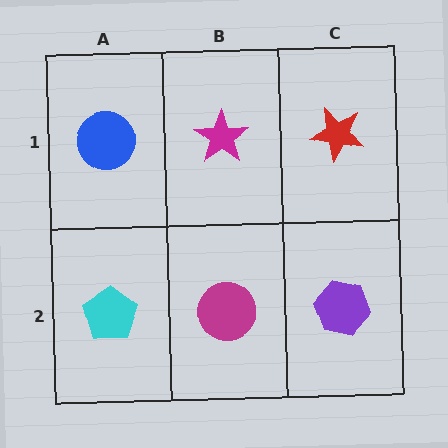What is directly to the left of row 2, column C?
A magenta circle.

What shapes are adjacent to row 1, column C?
A purple hexagon (row 2, column C), a magenta star (row 1, column B).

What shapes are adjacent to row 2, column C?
A red star (row 1, column C), a magenta circle (row 2, column B).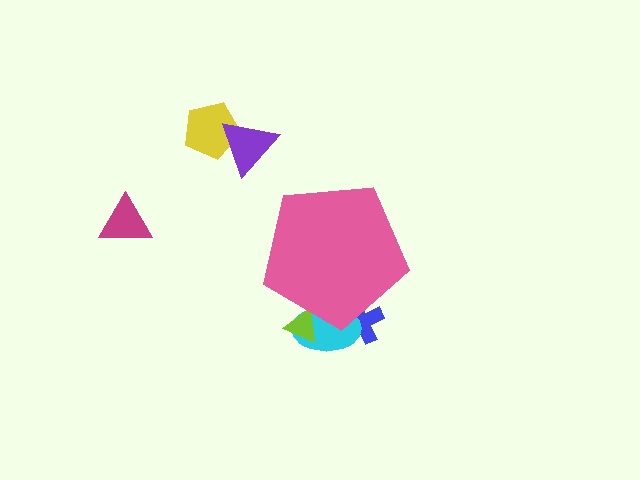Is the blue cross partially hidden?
Yes, the blue cross is partially hidden behind the pink pentagon.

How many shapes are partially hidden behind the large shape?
3 shapes are partially hidden.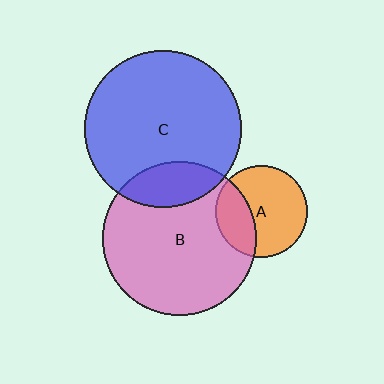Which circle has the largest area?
Circle C (blue).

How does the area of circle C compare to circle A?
Approximately 2.9 times.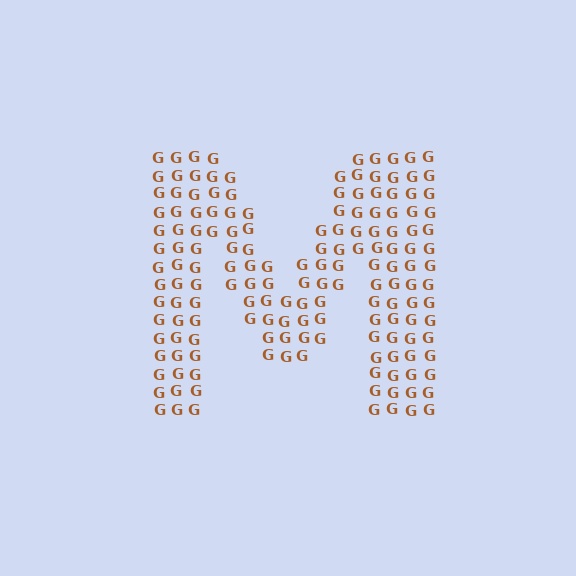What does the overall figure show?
The overall figure shows the letter M.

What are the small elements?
The small elements are letter G's.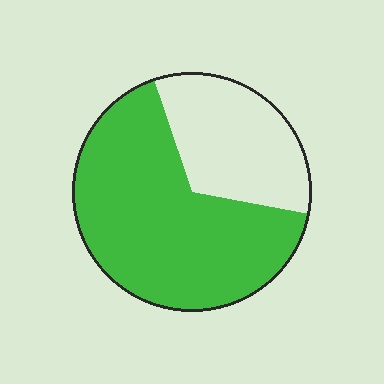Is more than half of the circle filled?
Yes.